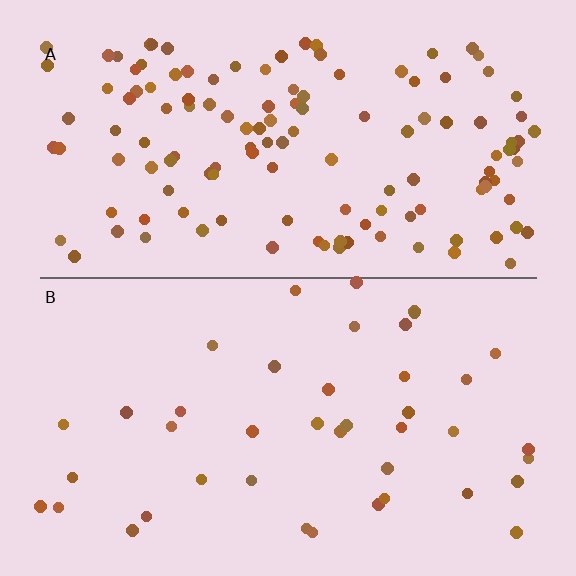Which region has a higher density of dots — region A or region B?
A (the top).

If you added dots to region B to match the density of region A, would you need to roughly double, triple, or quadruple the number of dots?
Approximately triple.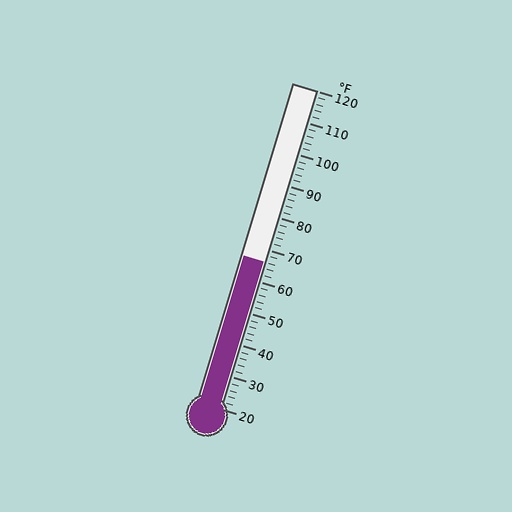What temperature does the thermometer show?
The thermometer shows approximately 66°F.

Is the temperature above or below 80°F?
The temperature is below 80°F.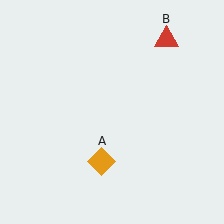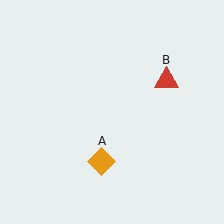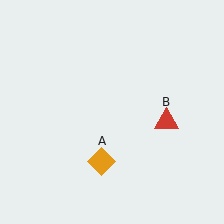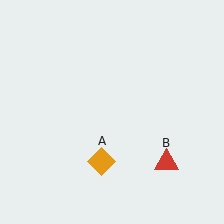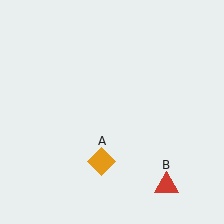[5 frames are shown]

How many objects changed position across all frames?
1 object changed position: red triangle (object B).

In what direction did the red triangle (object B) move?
The red triangle (object B) moved down.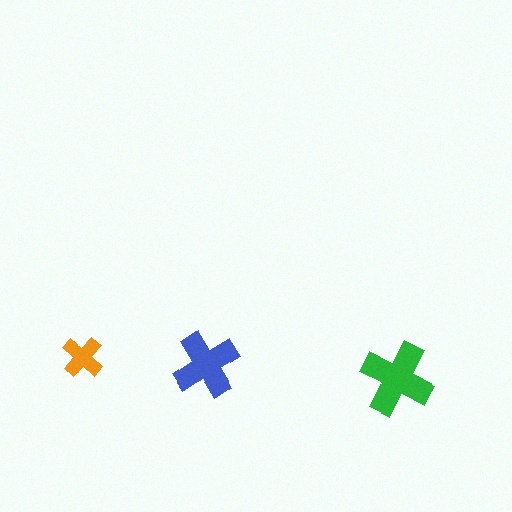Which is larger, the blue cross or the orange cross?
The blue one.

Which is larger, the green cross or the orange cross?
The green one.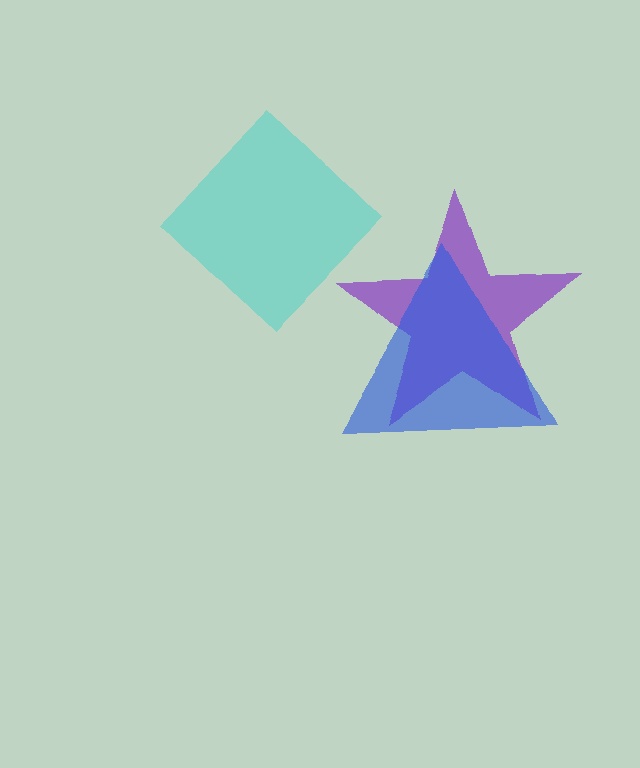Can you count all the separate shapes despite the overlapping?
Yes, there are 3 separate shapes.